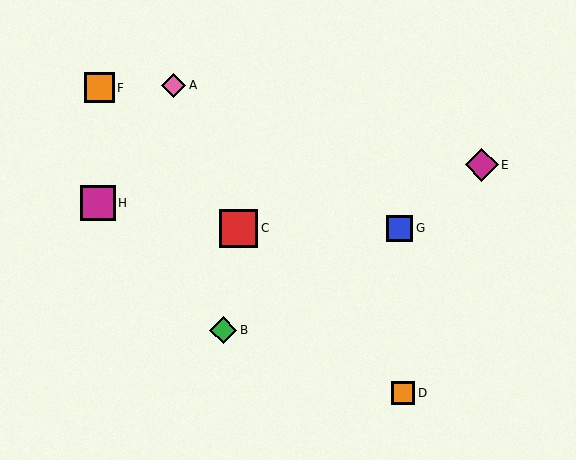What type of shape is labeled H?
Shape H is a magenta square.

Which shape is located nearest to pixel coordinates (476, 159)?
The magenta diamond (labeled E) at (482, 165) is nearest to that location.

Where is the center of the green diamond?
The center of the green diamond is at (223, 330).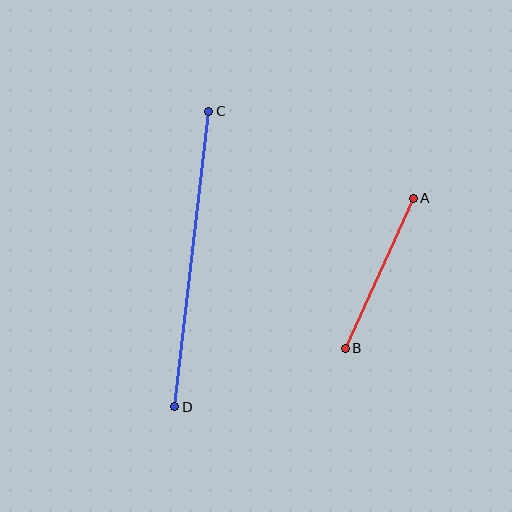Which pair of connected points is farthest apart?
Points C and D are farthest apart.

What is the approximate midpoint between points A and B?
The midpoint is at approximately (379, 273) pixels.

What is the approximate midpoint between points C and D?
The midpoint is at approximately (192, 259) pixels.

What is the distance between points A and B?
The distance is approximately 165 pixels.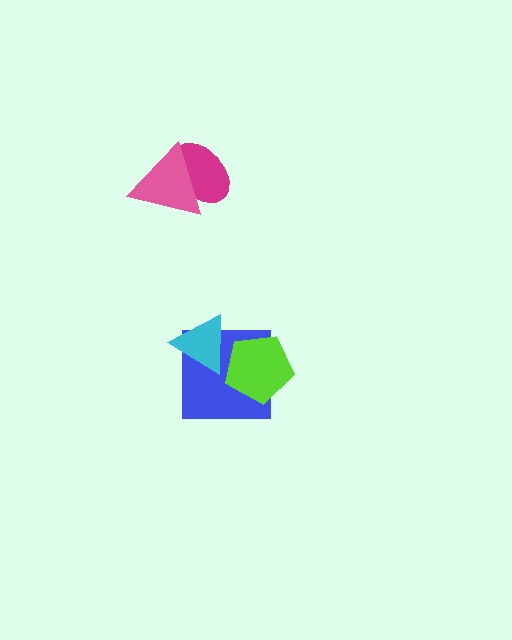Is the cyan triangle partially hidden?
Yes, it is partially covered by another shape.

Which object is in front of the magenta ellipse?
The pink triangle is in front of the magenta ellipse.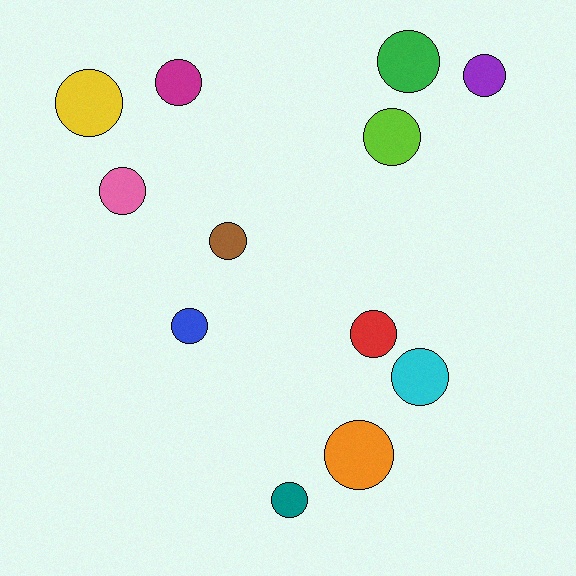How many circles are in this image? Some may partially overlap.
There are 12 circles.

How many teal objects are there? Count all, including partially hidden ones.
There is 1 teal object.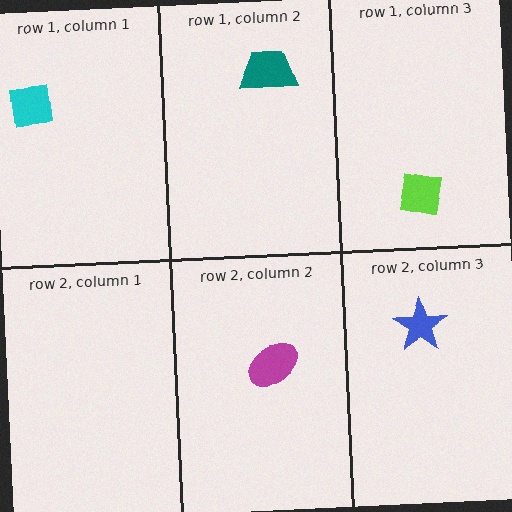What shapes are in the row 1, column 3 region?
The lime square.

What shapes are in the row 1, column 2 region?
The teal trapezoid.